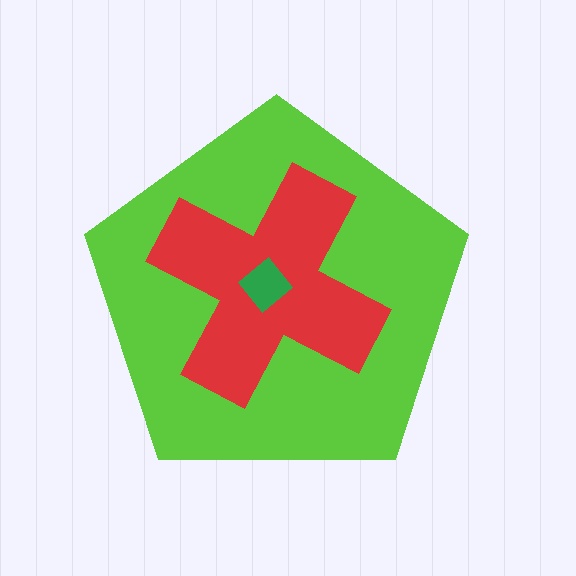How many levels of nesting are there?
3.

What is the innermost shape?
The green diamond.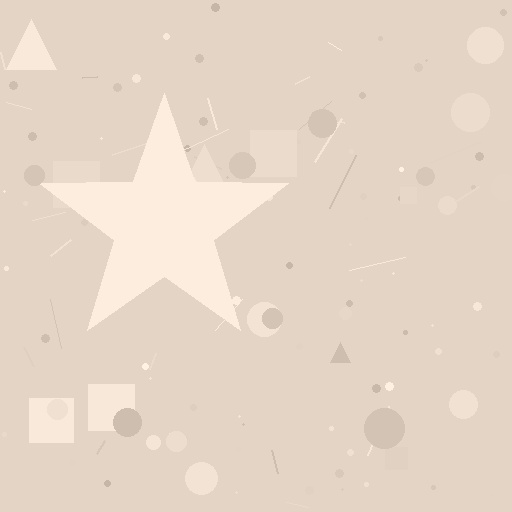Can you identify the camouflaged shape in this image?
The camouflaged shape is a star.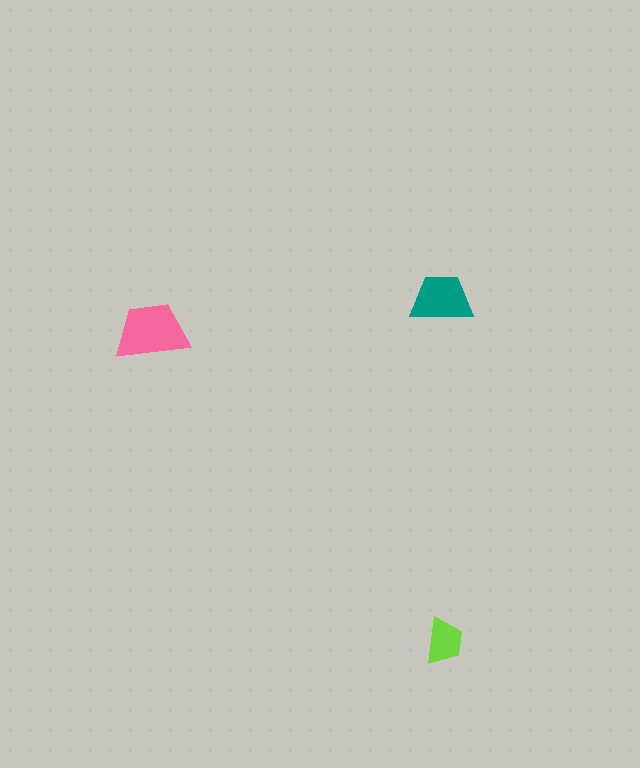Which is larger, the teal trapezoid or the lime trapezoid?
The teal one.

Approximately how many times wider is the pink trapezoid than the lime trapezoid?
About 1.5 times wider.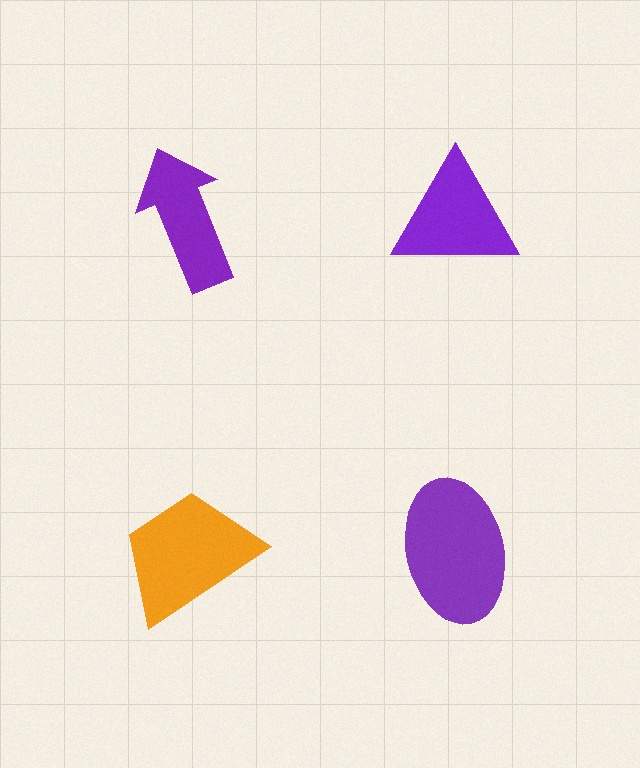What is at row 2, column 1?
An orange trapezoid.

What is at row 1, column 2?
A purple triangle.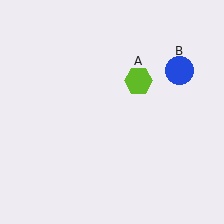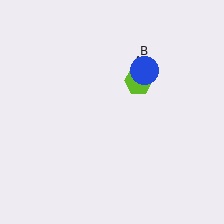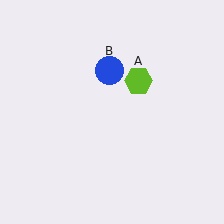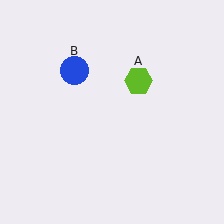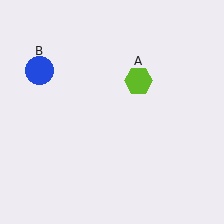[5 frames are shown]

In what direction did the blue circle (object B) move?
The blue circle (object B) moved left.